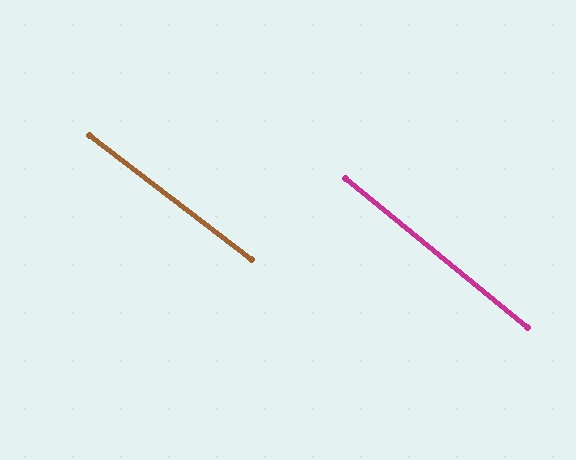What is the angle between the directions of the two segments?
Approximately 2 degrees.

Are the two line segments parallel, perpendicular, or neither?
Parallel — their directions differ by only 1.9°.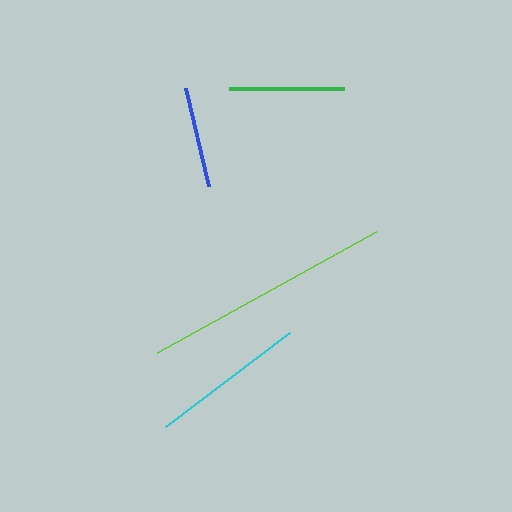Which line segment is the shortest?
The blue line is the shortest at approximately 101 pixels.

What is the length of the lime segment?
The lime segment is approximately 250 pixels long.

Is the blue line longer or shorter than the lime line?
The lime line is longer than the blue line.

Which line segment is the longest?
The lime line is the longest at approximately 250 pixels.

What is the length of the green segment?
The green segment is approximately 115 pixels long.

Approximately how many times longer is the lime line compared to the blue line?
The lime line is approximately 2.5 times the length of the blue line.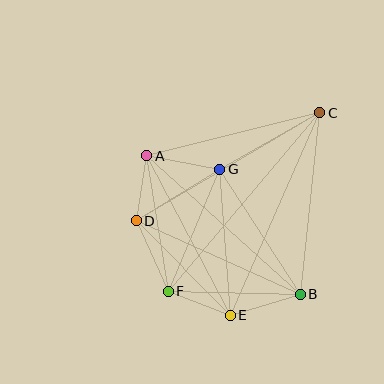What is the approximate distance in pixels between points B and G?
The distance between B and G is approximately 149 pixels.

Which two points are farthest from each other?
Points C and F are farthest from each other.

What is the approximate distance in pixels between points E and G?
The distance between E and G is approximately 147 pixels.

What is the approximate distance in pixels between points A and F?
The distance between A and F is approximately 137 pixels.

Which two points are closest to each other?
Points A and D are closest to each other.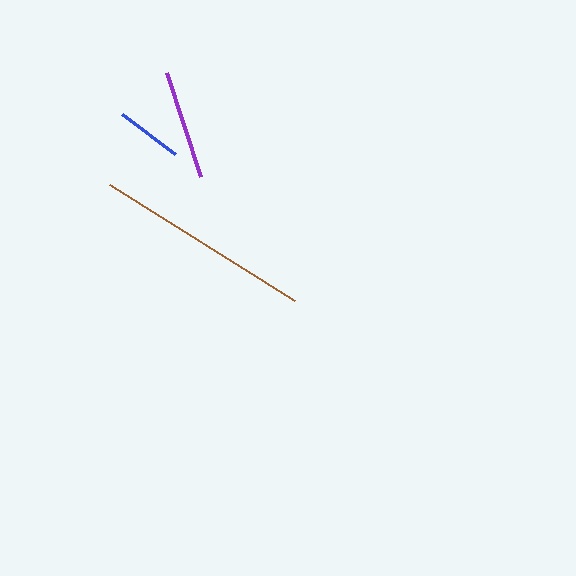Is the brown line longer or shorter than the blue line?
The brown line is longer than the blue line.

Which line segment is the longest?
The brown line is the longest at approximately 218 pixels.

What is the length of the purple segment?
The purple segment is approximately 109 pixels long.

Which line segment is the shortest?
The blue line is the shortest at approximately 66 pixels.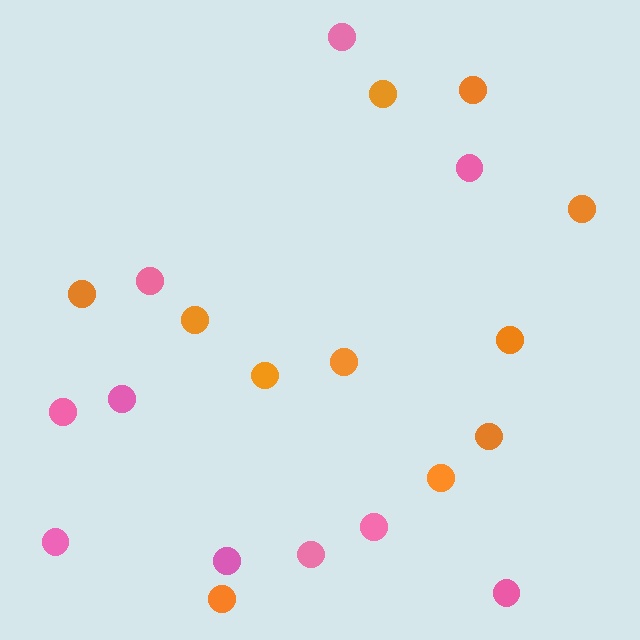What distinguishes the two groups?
There are 2 groups: one group of orange circles (11) and one group of pink circles (10).